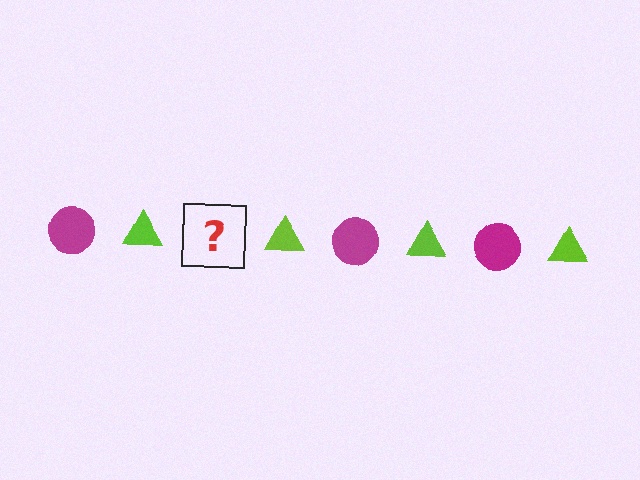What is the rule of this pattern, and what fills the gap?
The rule is that the pattern alternates between magenta circle and lime triangle. The gap should be filled with a magenta circle.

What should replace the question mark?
The question mark should be replaced with a magenta circle.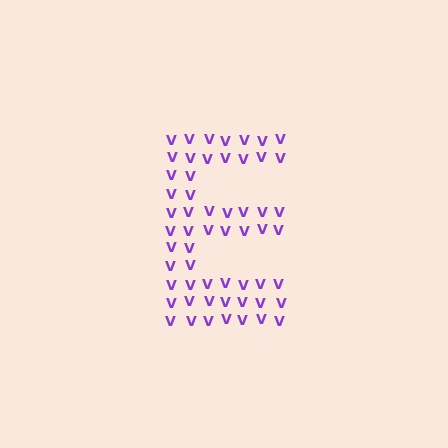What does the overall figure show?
The overall figure shows the letter E.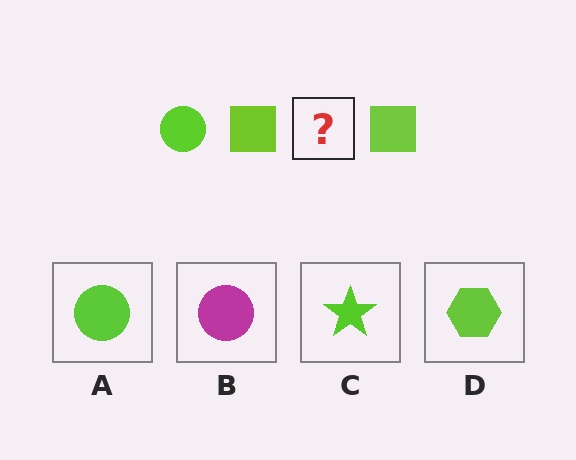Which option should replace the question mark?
Option A.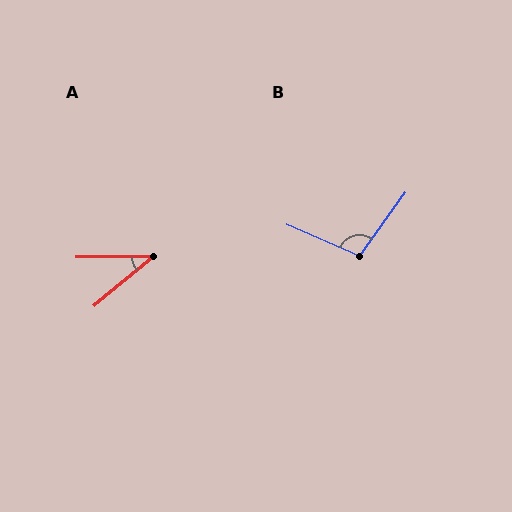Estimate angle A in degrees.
Approximately 39 degrees.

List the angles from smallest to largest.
A (39°), B (103°).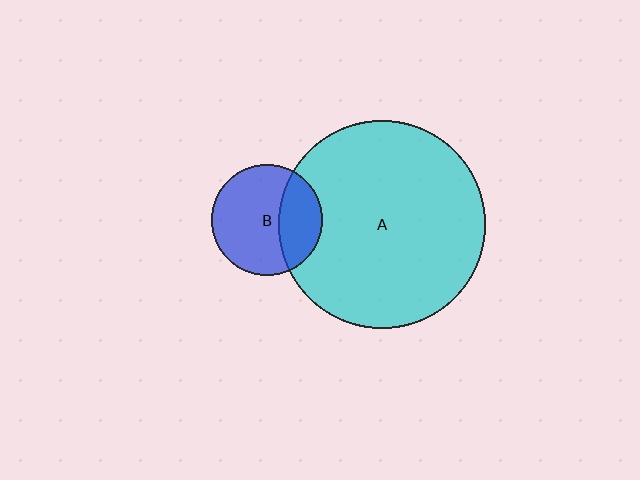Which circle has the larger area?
Circle A (cyan).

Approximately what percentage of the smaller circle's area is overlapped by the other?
Approximately 30%.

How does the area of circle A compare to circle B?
Approximately 3.5 times.